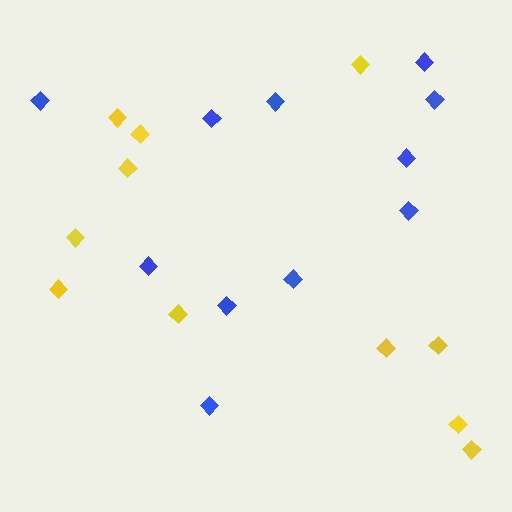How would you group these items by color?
There are 2 groups: one group of blue diamonds (11) and one group of yellow diamonds (11).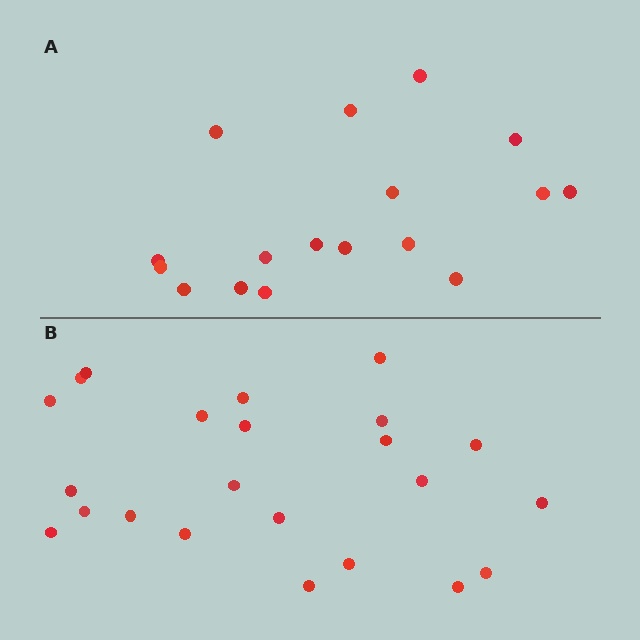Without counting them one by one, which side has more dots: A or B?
Region B (the bottom region) has more dots.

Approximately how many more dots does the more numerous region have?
Region B has about 6 more dots than region A.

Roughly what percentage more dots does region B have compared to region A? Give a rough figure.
About 35% more.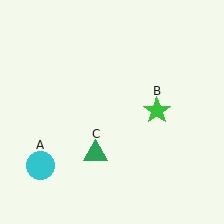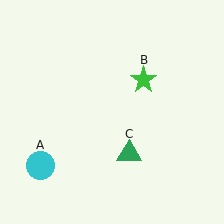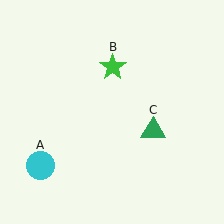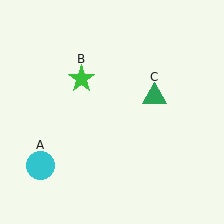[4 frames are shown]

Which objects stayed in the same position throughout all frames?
Cyan circle (object A) remained stationary.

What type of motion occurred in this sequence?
The green star (object B), green triangle (object C) rotated counterclockwise around the center of the scene.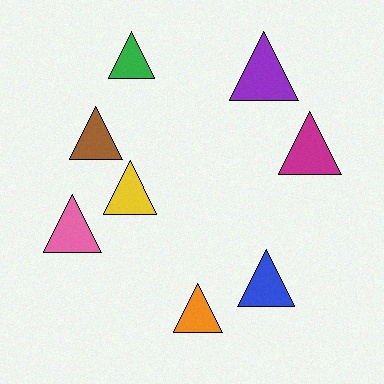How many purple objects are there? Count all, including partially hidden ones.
There is 1 purple object.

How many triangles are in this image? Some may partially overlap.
There are 8 triangles.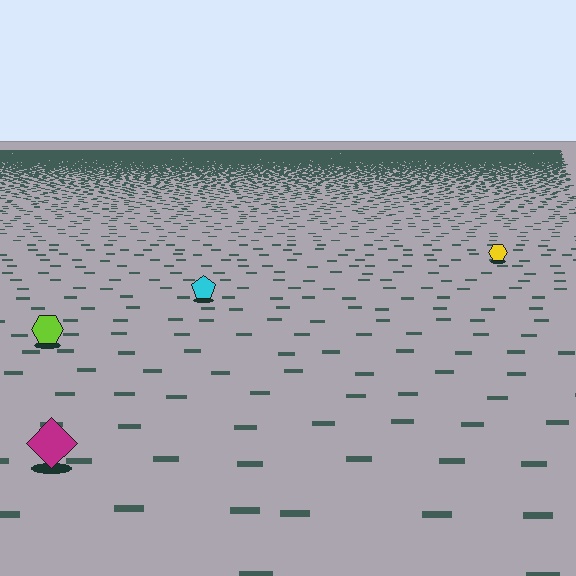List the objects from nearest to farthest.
From nearest to farthest: the magenta diamond, the lime hexagon, the cyan pentagon, the yellow hexagon.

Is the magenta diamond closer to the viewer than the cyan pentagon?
Yes. The magenta diamond is closer — you can tell from the texture gradient: the ground texture is coarser near it.